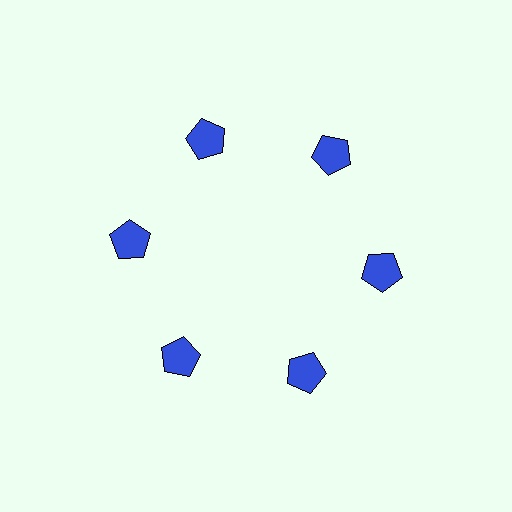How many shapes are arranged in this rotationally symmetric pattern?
There are 6 shapes, arranged in 6 groups of 1.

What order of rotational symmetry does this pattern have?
This pattern has 6-fold rotational symmetry.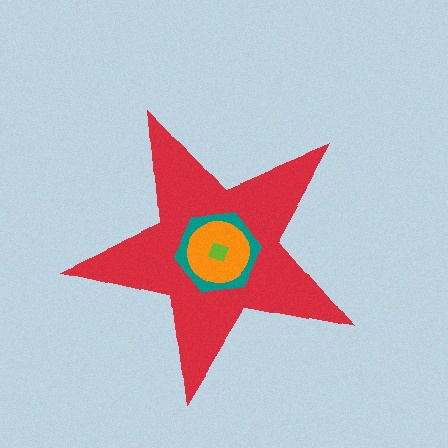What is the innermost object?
The lime square.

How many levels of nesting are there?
4.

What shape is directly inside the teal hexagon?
The orange circle.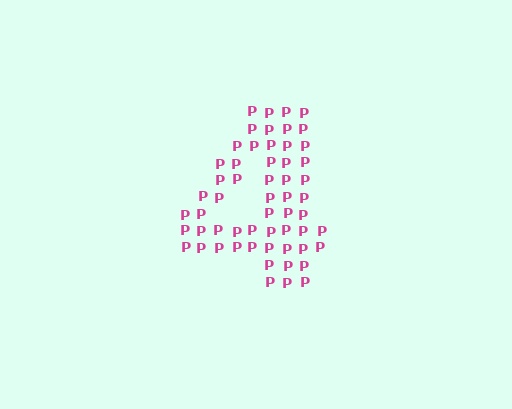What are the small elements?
The small elements are letter P's.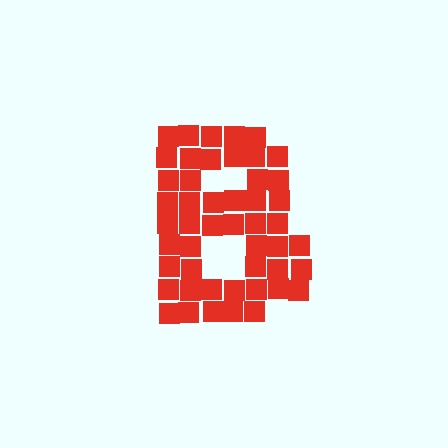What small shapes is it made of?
It is made of small squares.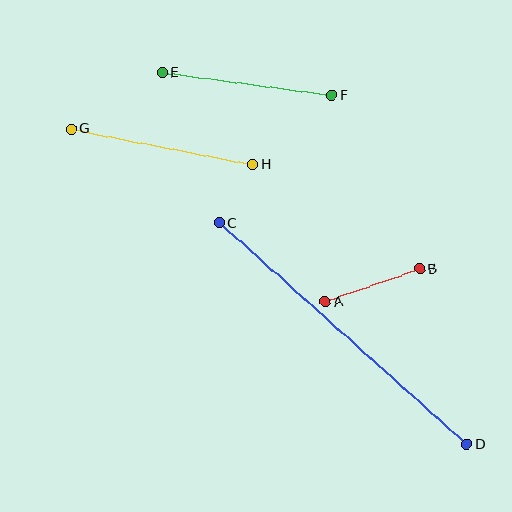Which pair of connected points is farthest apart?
Points C and D are farthest apart.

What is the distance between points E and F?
The distance is approximately 171 pixels.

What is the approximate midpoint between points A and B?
The midpoint is at approximately (373, 285) pixels.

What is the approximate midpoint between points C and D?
The midpoint is at approximately (343, 333) pixels.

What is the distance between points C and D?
The distance is approximately 332 pixels.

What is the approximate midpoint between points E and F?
The midpoint is at approximately (247, 84) pixels.